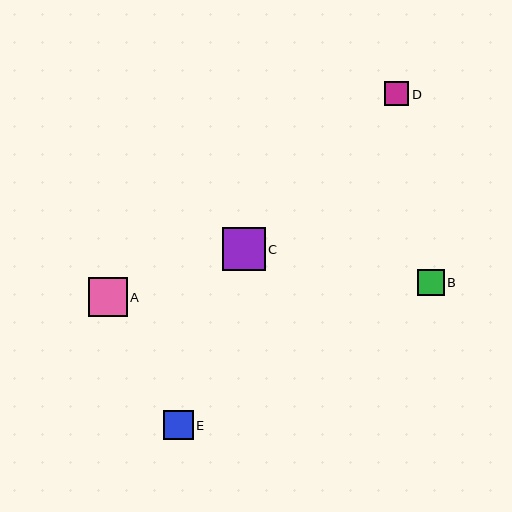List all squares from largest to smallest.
From largest to smallest: C, A, E, B, D.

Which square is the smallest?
Square D is the smallest with a size of approximately 24 pixels.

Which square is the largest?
Square C is the largest with a size of approximately 43 pixels.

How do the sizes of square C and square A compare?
Square C and square A are approximately the same size.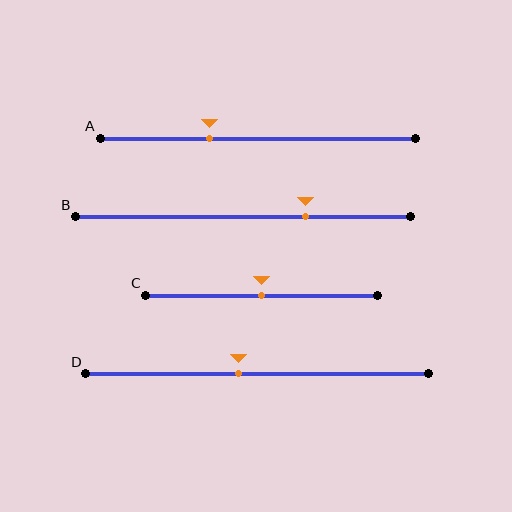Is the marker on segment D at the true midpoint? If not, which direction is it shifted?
No, the marker on segment D is shifted to the left by about 5% of the segment length.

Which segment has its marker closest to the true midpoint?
Segment C has its marker closest to the true midpoint.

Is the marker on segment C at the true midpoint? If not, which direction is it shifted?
Yes, the marker on segment C is at the true midpoint.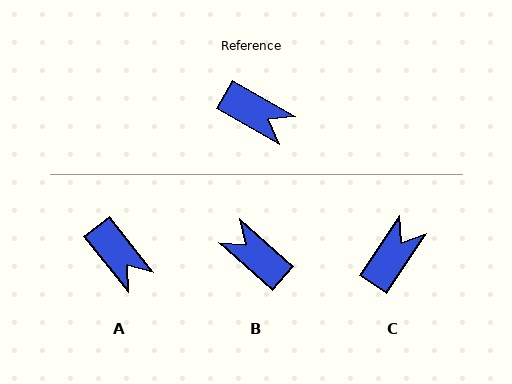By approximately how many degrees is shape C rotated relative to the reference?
Approximately 87 degrees counter-clockwise.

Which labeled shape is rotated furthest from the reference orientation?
B, about 169 degrees away.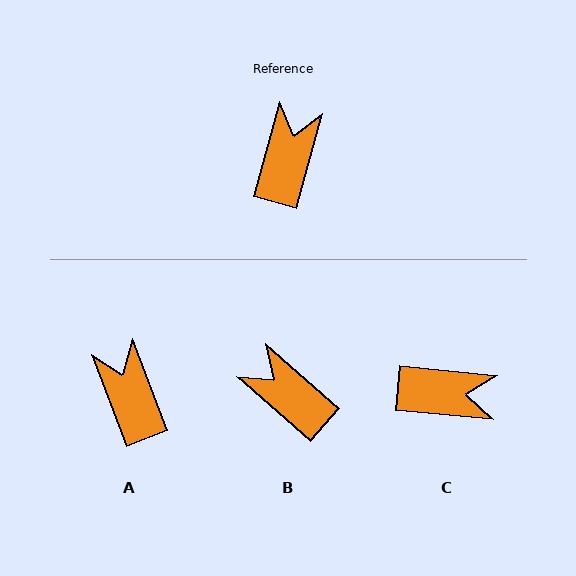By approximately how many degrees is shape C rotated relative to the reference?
Approximately 80 degrees clockwise.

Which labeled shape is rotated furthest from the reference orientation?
C, about 80 degrees away.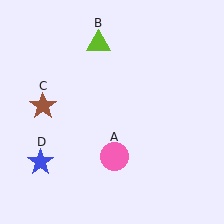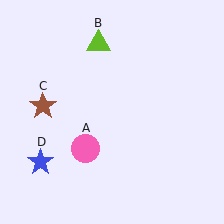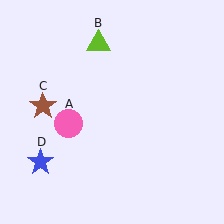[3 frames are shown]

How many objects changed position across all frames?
1 object changed position: pink circle (object A).